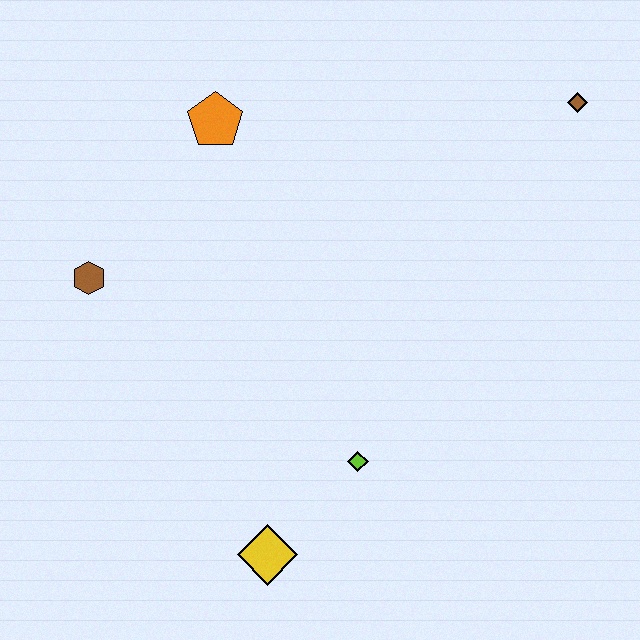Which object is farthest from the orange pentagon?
The yellow diamond is farthest from the orange pentagon.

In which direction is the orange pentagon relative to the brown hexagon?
The orange pentagon is above the brown hexagon.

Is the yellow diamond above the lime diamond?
No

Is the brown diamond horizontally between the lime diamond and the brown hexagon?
No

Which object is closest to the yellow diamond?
The lime diamond is closest to the yellow diamond.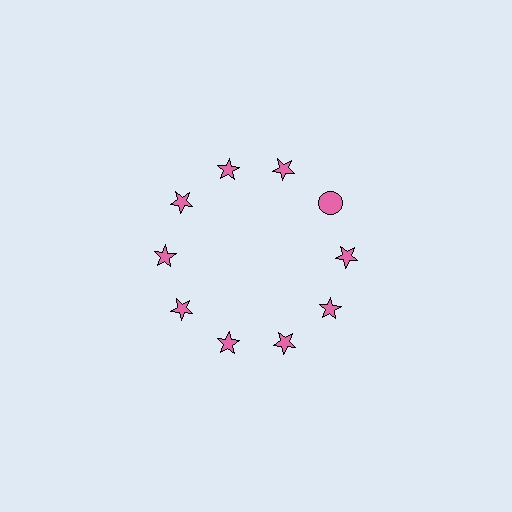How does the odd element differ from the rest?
It has a different shape: circle instead of star.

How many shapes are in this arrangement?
There are 10 shapes arranged in a ring pattern.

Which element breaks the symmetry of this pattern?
The pink circle at roughly the 2 o'clock position breaks the symmetry. All other shapes are pink stars.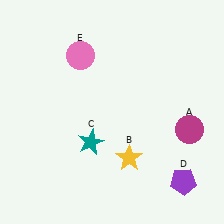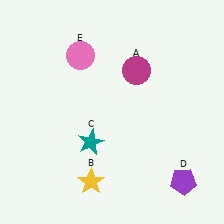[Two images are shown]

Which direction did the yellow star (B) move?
The yellow star (B) moved left.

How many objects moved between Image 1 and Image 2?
2 objects moved between the two images.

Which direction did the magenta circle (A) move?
The magenta circle (A) moved up.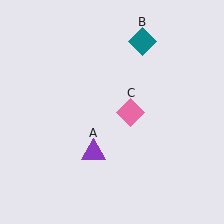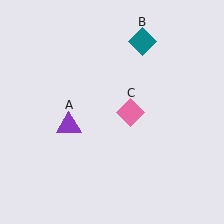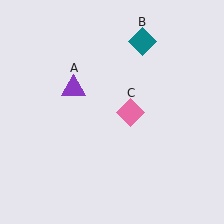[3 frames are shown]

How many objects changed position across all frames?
1 object changed position: purple triangle (object A).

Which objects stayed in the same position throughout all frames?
Teal diamond (object B) and pink diamond (object C) remained stationary.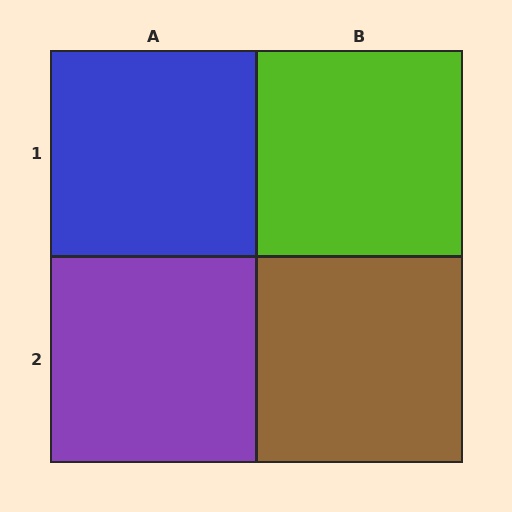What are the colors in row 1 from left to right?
Blue, lime.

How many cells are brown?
1 cell is brown.